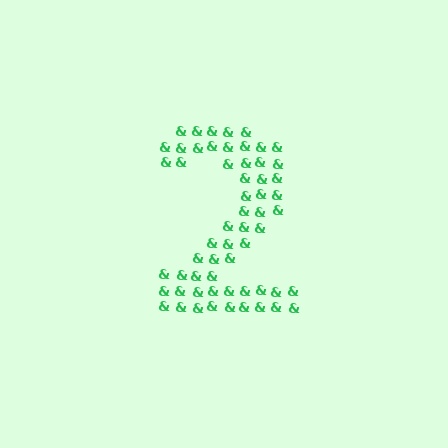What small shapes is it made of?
It is made of small ampersands.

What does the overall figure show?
The overall figure shows the digit 2.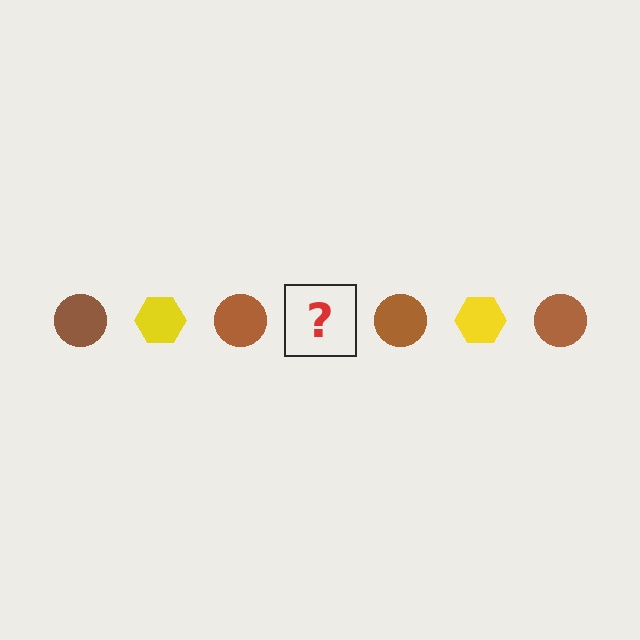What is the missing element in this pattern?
The missing element is a yellow hexagon.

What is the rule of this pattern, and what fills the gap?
The rule is that the pattern alternates between brown circle and yellow hexagon. The gap should be filled with a yellow hexagon.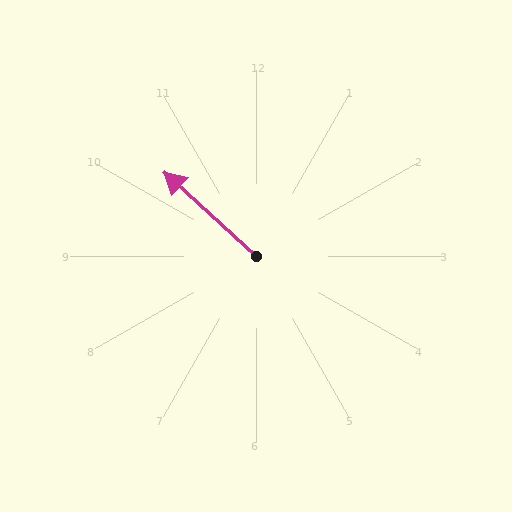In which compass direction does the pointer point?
Northwest.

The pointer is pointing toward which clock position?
Roughly 10 o'clock.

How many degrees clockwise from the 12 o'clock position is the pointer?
Approximately 313 degrees.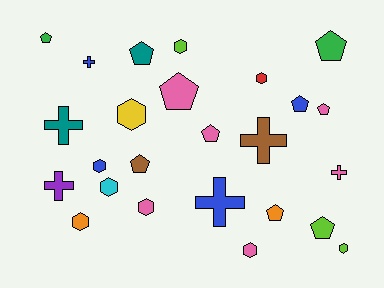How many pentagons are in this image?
There are 10 pentagons.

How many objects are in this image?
There are 25 objects.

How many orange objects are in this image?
There are 2 orange objects.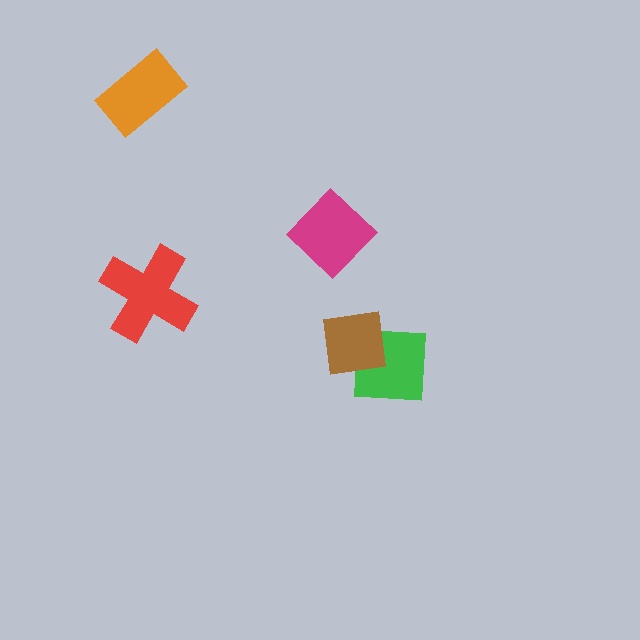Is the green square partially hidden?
Yes, it is partially covered by another shape.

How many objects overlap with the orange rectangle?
0 objects overlap with the orange rectangle.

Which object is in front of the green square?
The brown square is in front of the green square.